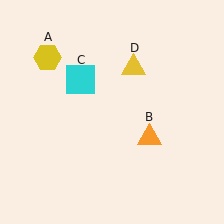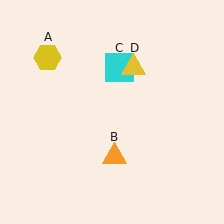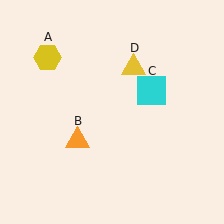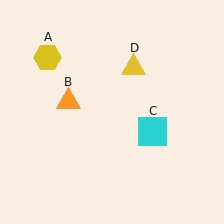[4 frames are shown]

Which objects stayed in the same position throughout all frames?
Yellow hexagon (object A) and yellow triangle (object D) remained stationary.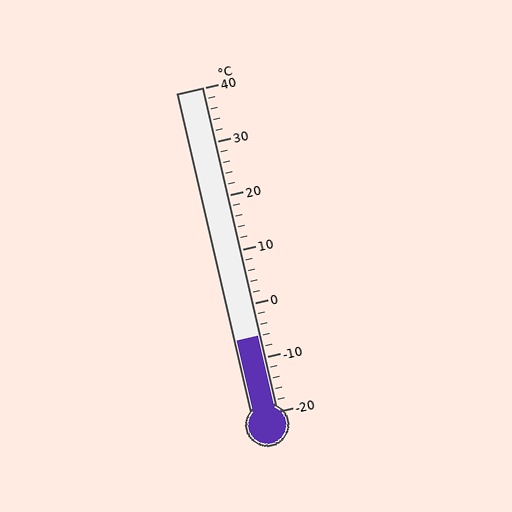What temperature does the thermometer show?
The thermometer shows approximately -6°C.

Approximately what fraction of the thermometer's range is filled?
The thermometer is filled to approximately 25% of its range.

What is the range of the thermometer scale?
The thermometer scale ranges from -20°C to 40°C.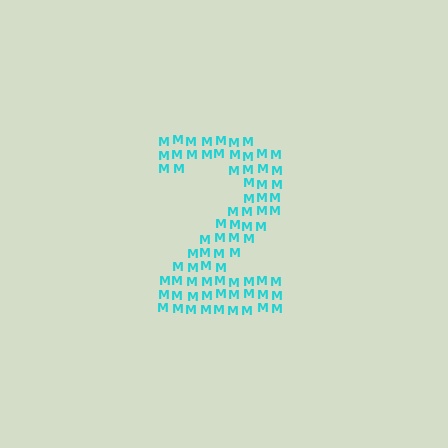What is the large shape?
The large shape is the digit 2.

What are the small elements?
The small elements are letter M's.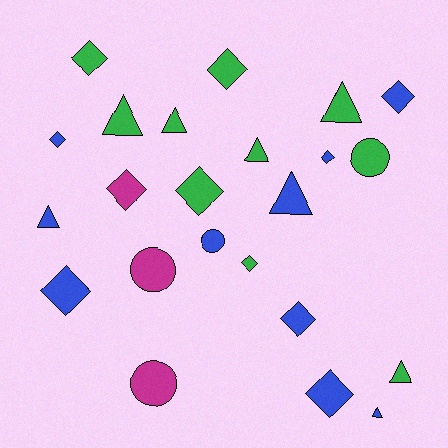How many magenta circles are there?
There are 2 magenta circles.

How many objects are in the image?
There are 23 objects.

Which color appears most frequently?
Blue, with 10 objects.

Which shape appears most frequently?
Diamond, with 11 objects.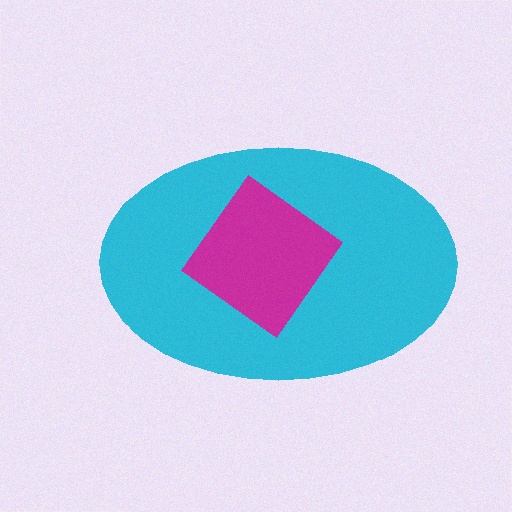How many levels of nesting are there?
2.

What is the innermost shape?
The magenta diamond.